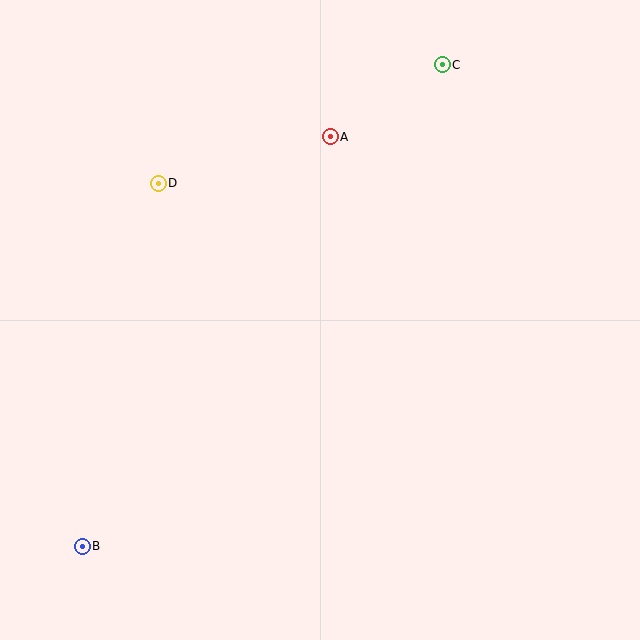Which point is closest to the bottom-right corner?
Point B is closest to the bottom-right corner.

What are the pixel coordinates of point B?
Point B is at (82, 546).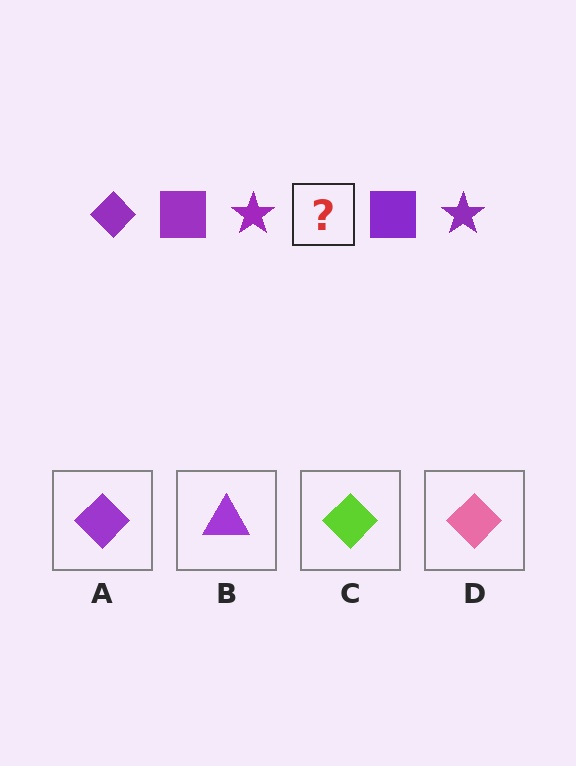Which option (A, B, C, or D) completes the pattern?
A.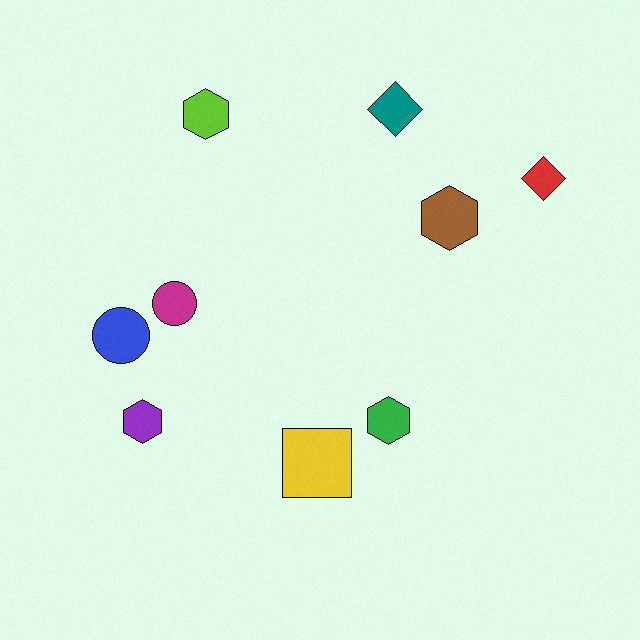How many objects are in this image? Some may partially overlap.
There are 9 objects.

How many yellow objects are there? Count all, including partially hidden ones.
There is 1 yellow object.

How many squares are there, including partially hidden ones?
There is 1 square.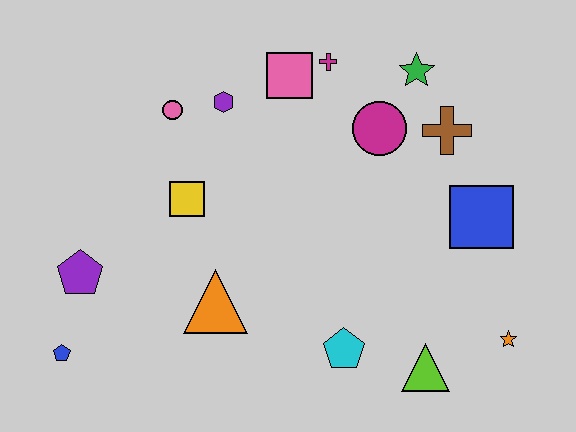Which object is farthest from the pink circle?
The orange star is farthest from the pink circle.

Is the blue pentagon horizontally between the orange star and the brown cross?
No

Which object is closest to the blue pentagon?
The purple pentagon is closest to the blue pentagon.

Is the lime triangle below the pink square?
Yes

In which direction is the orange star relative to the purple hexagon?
The orange star is to the right of the purple hexagon.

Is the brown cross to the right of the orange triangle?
Yes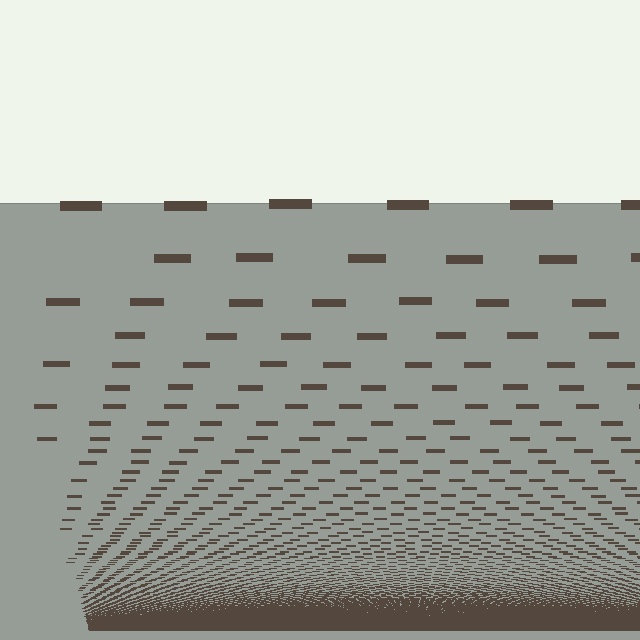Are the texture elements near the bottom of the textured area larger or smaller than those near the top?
Smaller. The gradient is inverted — elements near the bottom are smaller and denser.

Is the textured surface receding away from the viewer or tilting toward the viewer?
The surface appears to tilt toward the viewer. Texture elements get larger and sparser toward the top.